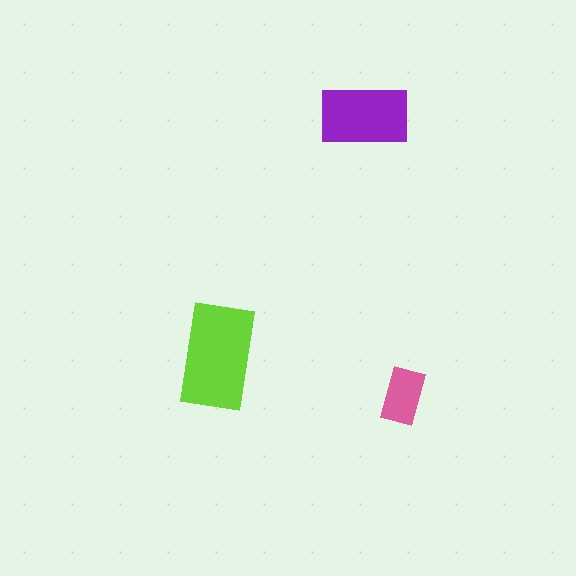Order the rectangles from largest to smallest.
the lime one, the purple one, the pink one.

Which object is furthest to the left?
The lime rectangle is leftmost.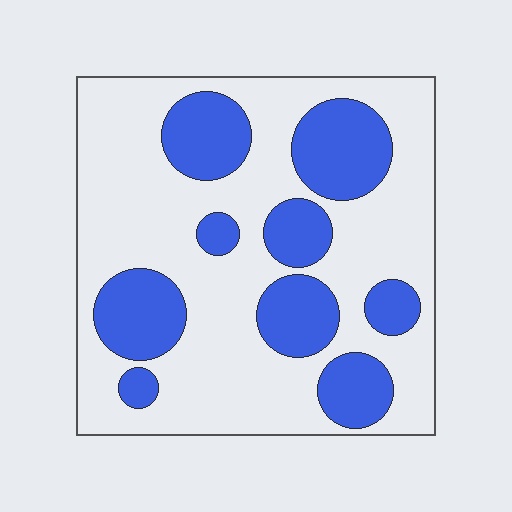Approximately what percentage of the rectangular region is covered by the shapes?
Approximately 30%.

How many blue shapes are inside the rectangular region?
9.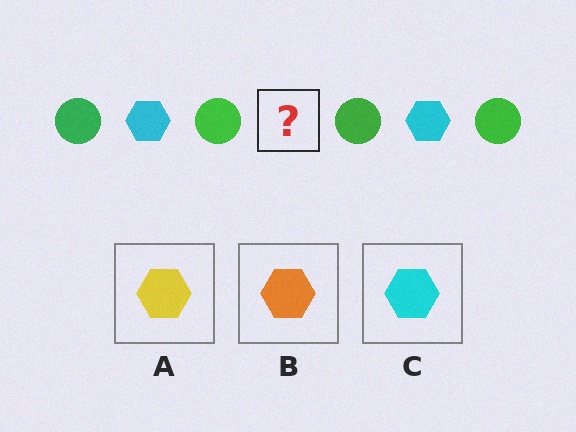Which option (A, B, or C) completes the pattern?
C.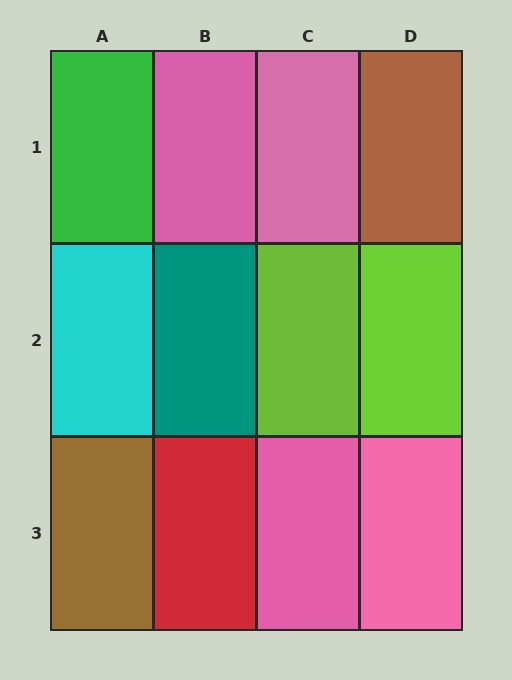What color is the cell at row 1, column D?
Brown.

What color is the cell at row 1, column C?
Pink.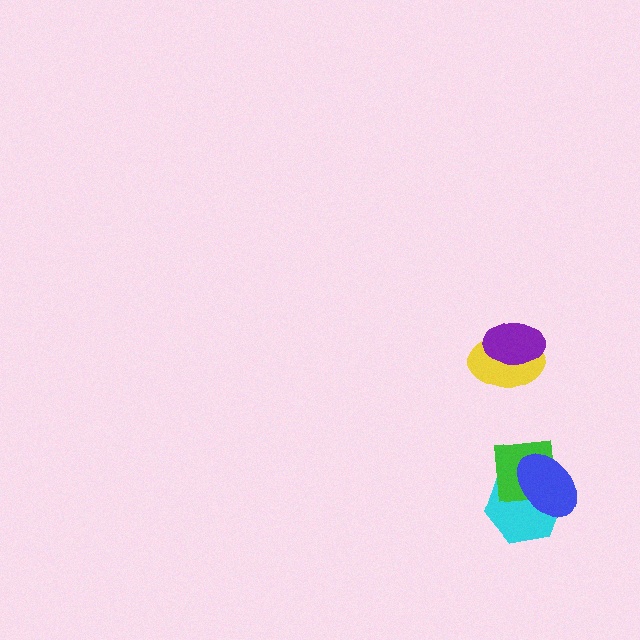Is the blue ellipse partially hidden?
No, no other shape covers it.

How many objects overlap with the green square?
2 objects overlap with the green square.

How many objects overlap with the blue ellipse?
2 objects overlap with the blue ellipse.